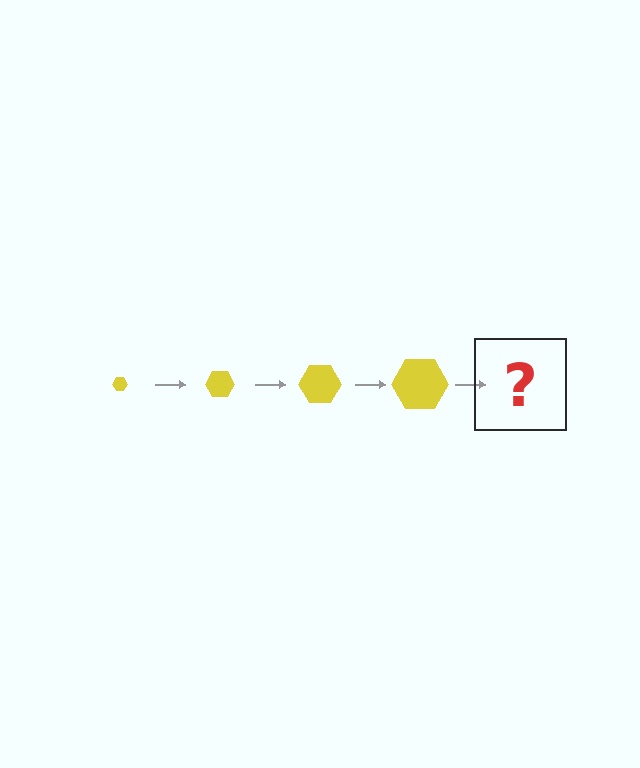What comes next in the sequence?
The next element should be a yellow hexagon, larger than the previous one.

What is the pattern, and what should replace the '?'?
The pattern is that the hexagon gets progressively larger each step. The '?' should be a yellow hexagon, larger than the previous one.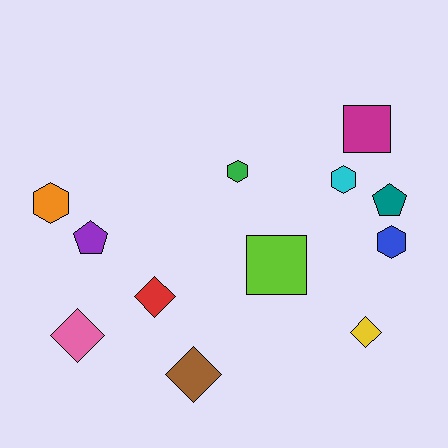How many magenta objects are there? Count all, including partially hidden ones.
There is 1 magenta object.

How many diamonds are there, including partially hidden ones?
There are 4 diamonds.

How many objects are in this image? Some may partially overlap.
There are 12 objects.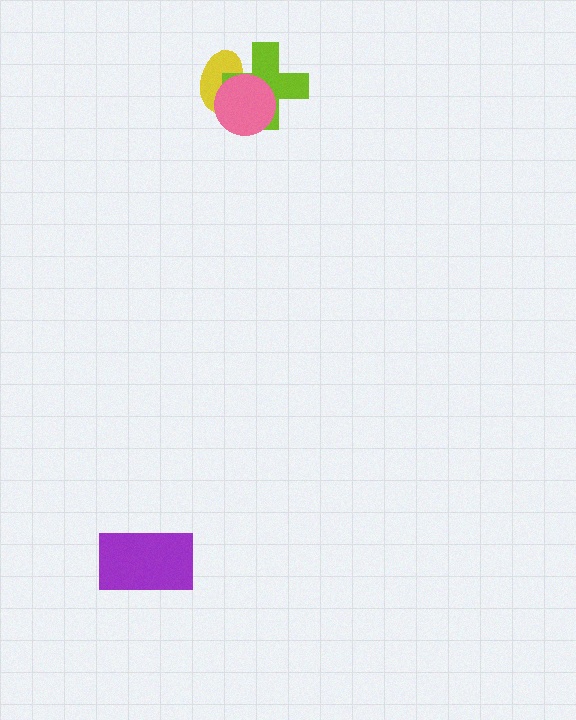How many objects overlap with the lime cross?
2 objects overlap with the lime cross.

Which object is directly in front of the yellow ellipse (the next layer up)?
The lime cross is directly in front of the yellow ellipse.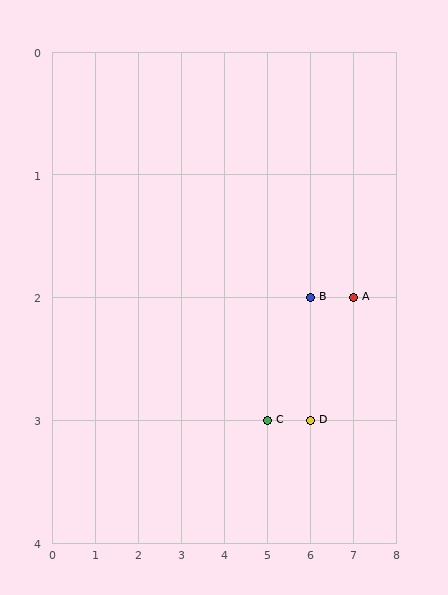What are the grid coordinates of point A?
Point A is at grid coordinates (7, 2).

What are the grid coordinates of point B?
Point B is at grid coordinates (6, 2).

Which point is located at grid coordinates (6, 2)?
Point B is at (6, 2).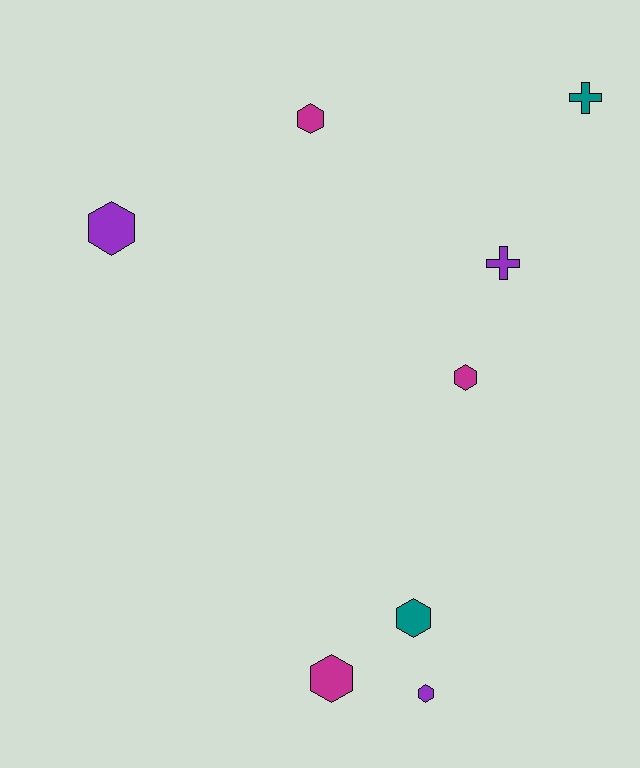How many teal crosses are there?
There is 1 teal cross.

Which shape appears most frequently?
Hexagon, with 6 objects.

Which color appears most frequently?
Magenta, with 3 objects.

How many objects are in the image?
There are 8 objects.